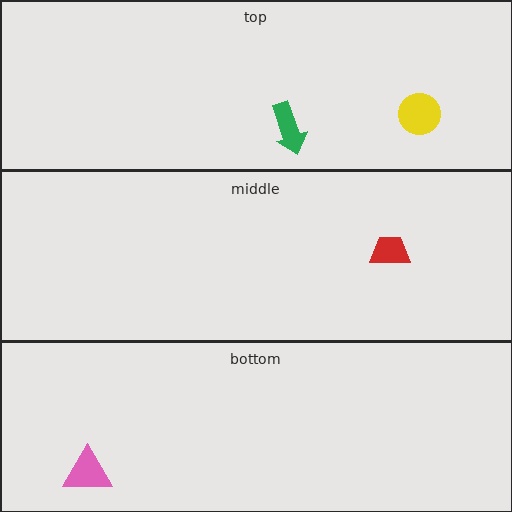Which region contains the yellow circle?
The top region.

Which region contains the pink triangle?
The bottom region.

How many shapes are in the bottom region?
1.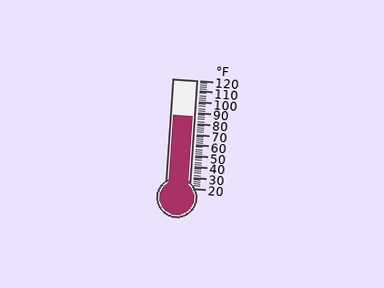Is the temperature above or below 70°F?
The temperature is above 70°F.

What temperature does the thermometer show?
The thermometer shows approximately 86°F.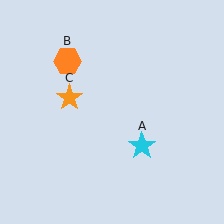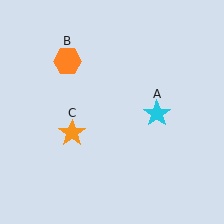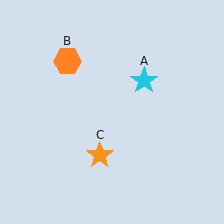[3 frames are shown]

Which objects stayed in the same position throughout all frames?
Orange hexagon (object B) remained stationary.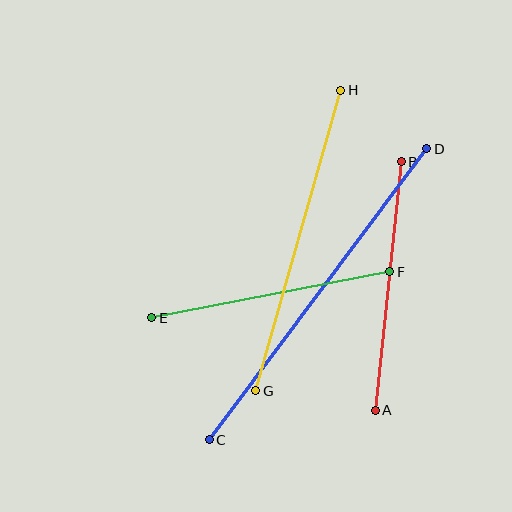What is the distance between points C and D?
The distance is approximately 364 pixels.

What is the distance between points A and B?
The distance is approximately 250 pixels.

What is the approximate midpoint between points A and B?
The midpoint is at approximately (388, 286) pixels.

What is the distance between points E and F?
The distance is approximately 242 pixels.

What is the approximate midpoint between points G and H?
The midpoint is at approximately (298, 240) pixels.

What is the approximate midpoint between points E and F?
The midpoint is at approximately (271, 295) pixels.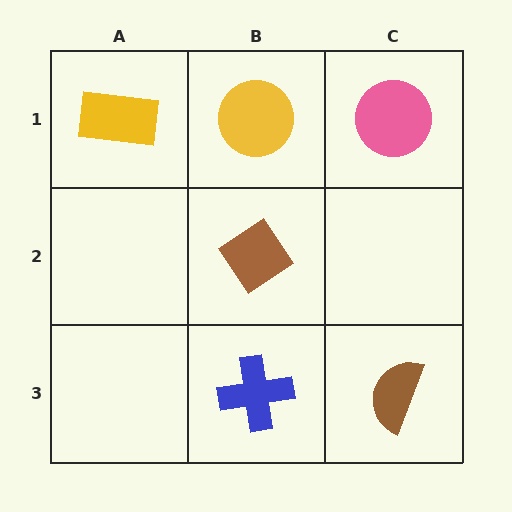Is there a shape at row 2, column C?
No, that cell is empty.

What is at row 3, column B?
A blue cross.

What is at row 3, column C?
A brown semicircle.